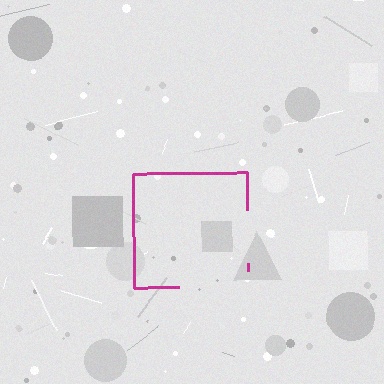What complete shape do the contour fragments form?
The contour fragments form a square.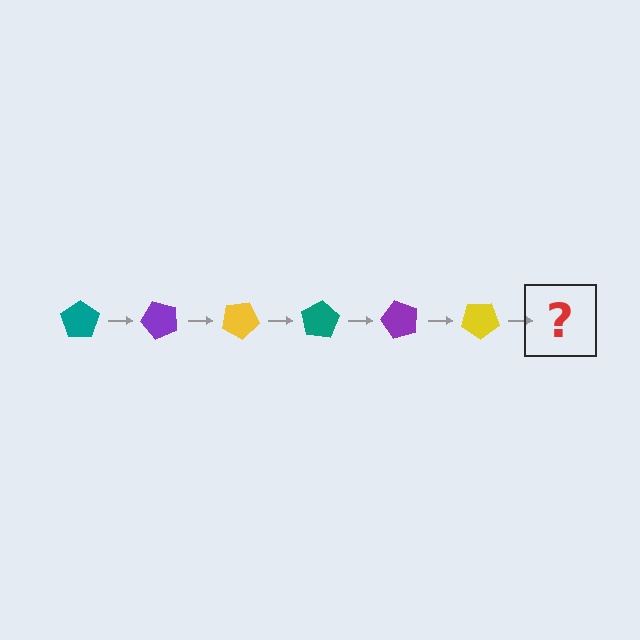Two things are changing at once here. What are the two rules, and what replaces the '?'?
The two rules are that it rotates 50 degrees each step and the color cycles through teal, purple, and yellow. The '?' should be a teal pentagon, rotated 300 degrees from the start.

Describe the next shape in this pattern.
It should be a teal pentagon, rotated 300 degrees from the start.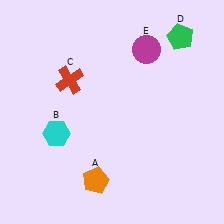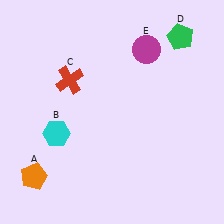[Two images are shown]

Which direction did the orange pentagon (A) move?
The orange pentagon (A) moved left.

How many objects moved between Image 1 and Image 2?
1 object moved between the two images.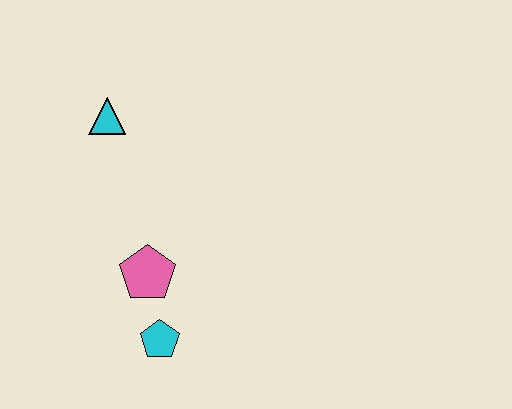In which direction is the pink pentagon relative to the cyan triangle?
The pink pentagon is below the cyan triangle.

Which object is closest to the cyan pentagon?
The pink pentagon is closest to the cyan pentagon.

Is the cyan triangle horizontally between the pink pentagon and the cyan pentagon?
No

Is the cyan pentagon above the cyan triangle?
No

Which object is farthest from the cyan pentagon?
The cyan triangle is farthest from the cyan pentagon.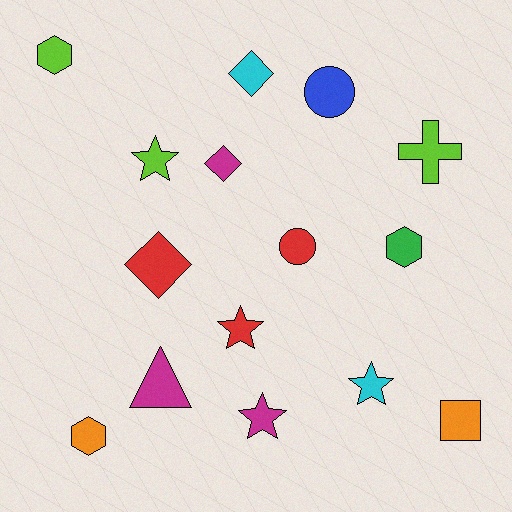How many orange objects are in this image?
There are 2 orange objects.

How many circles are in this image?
There are 2 circles.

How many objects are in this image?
There are 15 objects.